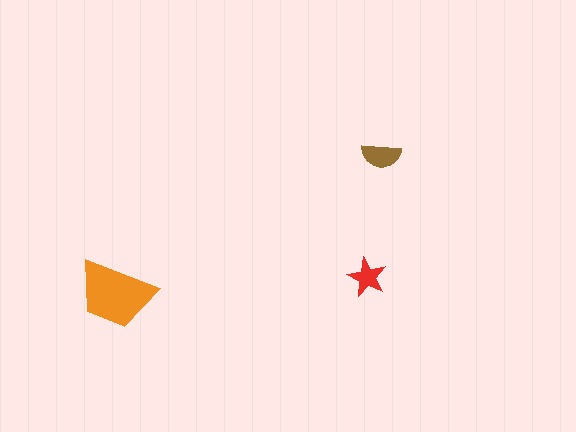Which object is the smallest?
The red star.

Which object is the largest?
The orange trapezoid.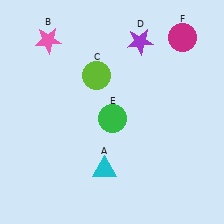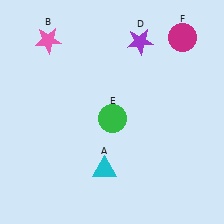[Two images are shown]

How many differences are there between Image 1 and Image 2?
There is 1 difference between the two images.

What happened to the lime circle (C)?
The lime circle (C) was removed in Image 2. It was in the top-left area of Image 1.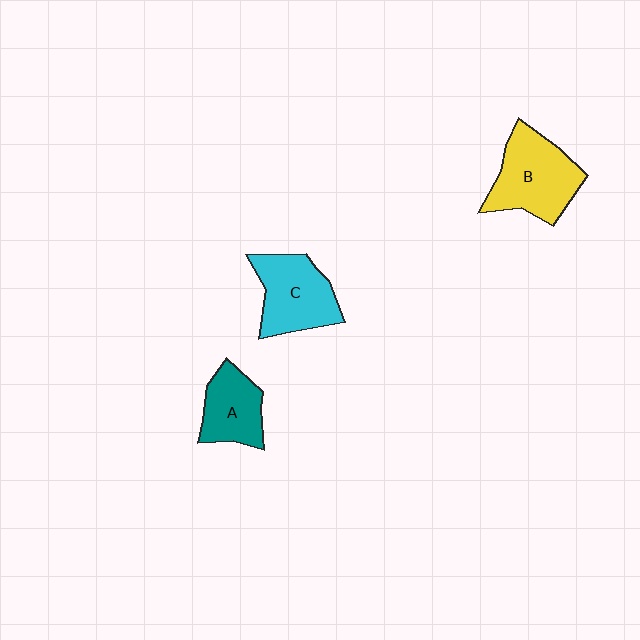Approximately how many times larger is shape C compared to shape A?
Approximately 1.3 times.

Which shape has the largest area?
Shape B (yellow).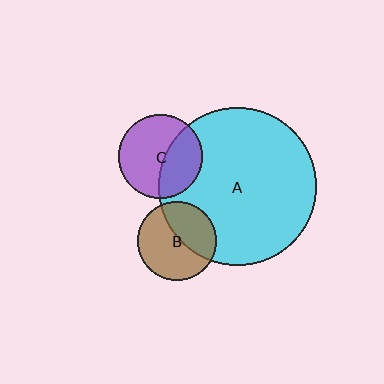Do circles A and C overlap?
Yes.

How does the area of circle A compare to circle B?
Approximately 4.0 times.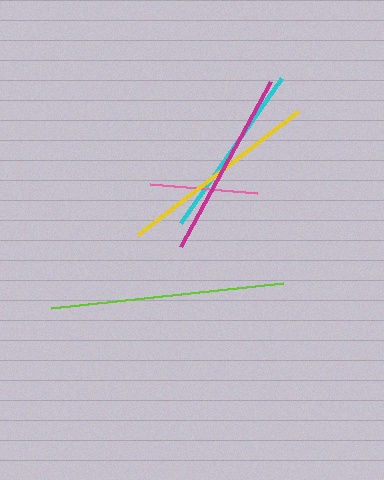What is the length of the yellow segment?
The yellow segment is approximately 202 pixels long.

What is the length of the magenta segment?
The magenta segment is approximately 188 pixels long.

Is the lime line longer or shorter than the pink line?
The lime line is longer than the pink line.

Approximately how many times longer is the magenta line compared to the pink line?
The magenta line is approximately 1.7 times the length of the pink line.